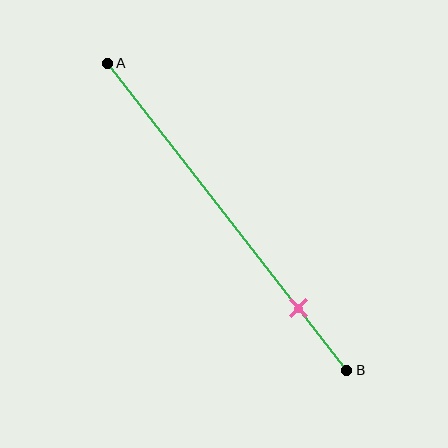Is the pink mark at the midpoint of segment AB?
No, the mark is at about 80% from A, not at the 50% midpoint.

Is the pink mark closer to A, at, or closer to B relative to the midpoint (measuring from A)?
The pink mark is closer to point B than the midpoint of segment AB.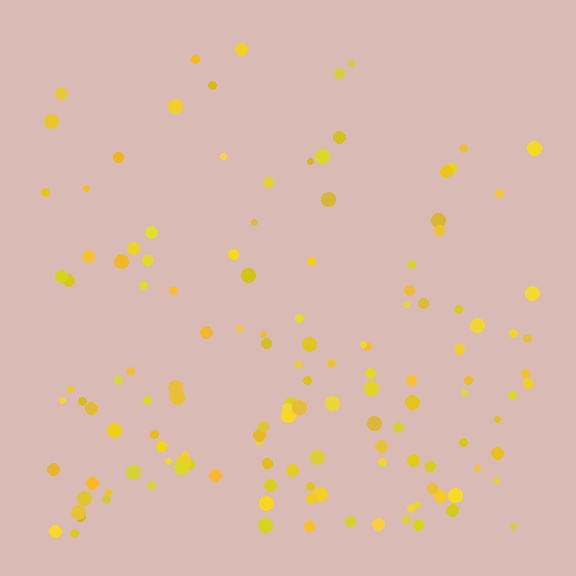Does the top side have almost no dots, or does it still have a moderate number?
Still a moderate number, just noticeably fewer than the bottom.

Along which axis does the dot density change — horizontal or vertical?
Vertical.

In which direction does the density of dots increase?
From top to bottom, with the bottom side densest.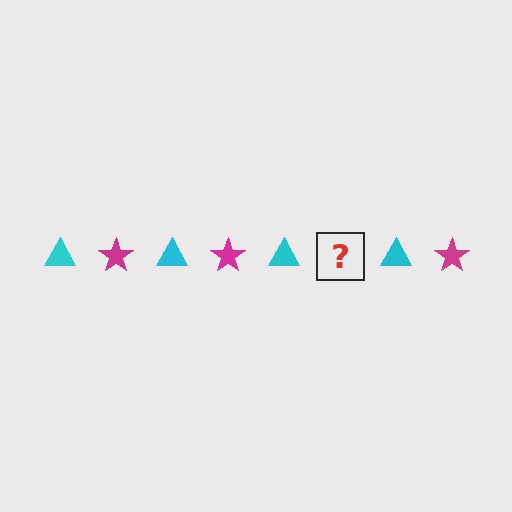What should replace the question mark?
The question mark should be replaced with a magenta star.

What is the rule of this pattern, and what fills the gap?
The rule is that the pattern alternates between cyan triangle and magenta star. The gap should be filled with a magenta star.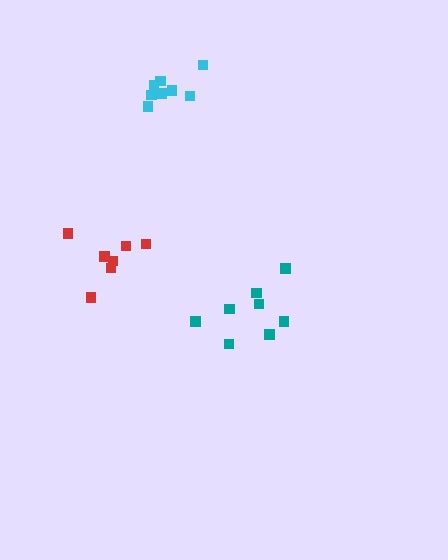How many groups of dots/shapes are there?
There are 3 groups.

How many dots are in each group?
Group 1: 8 dots, Group 2: 7 dots, Group 3: 8 dots (23 total).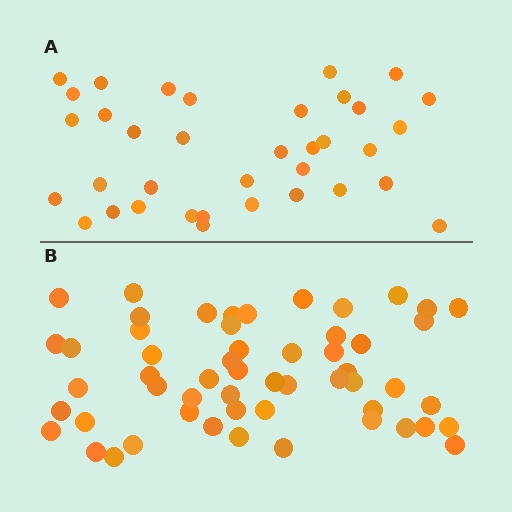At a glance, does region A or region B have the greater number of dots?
Region B (the bottom region) has more dots.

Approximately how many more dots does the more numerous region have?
Region B has approximately 20 more dots than region A.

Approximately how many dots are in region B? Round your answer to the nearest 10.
About 60 dots. (The exact count is 55, which rounds to 60.)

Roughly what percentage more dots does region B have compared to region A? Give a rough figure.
About 55% more.